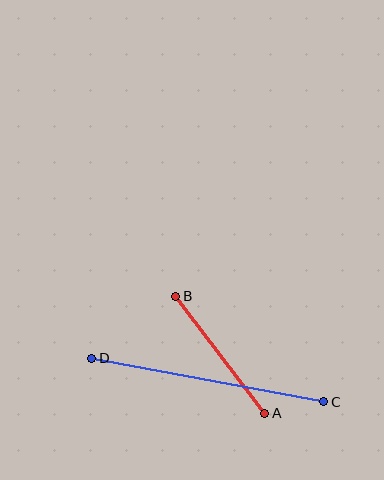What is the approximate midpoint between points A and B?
The midpoint is at approximately (220, 355) pixels.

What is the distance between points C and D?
The distance is approximately 236 pixels.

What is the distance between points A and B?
The distance is approximately 147 pixels.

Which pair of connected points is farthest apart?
Points C and D are farthest apart.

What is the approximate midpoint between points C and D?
The midpoint is at approximately (208, 380) pixels.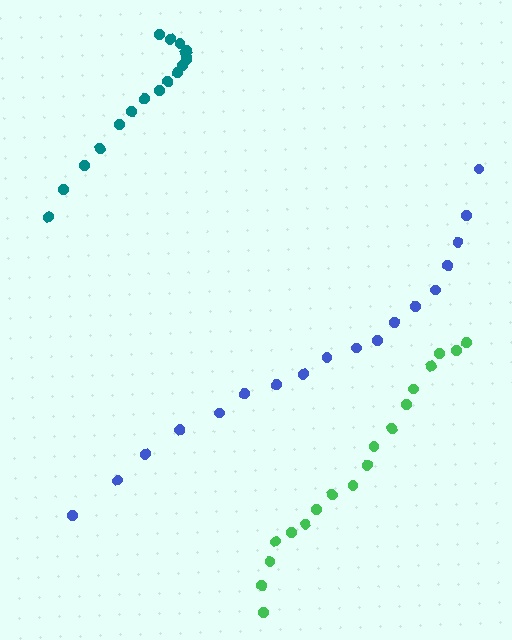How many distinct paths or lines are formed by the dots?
There are 3 distinct paths.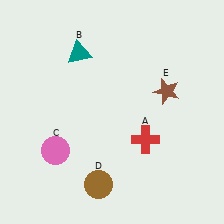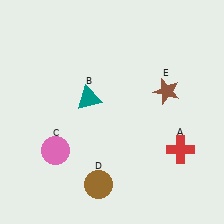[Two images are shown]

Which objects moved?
The objects that moved are: the red cross (A), the teal triangle (B).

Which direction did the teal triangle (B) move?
The teal triangle (B) moved down.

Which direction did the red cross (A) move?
The red cross (A) moved right.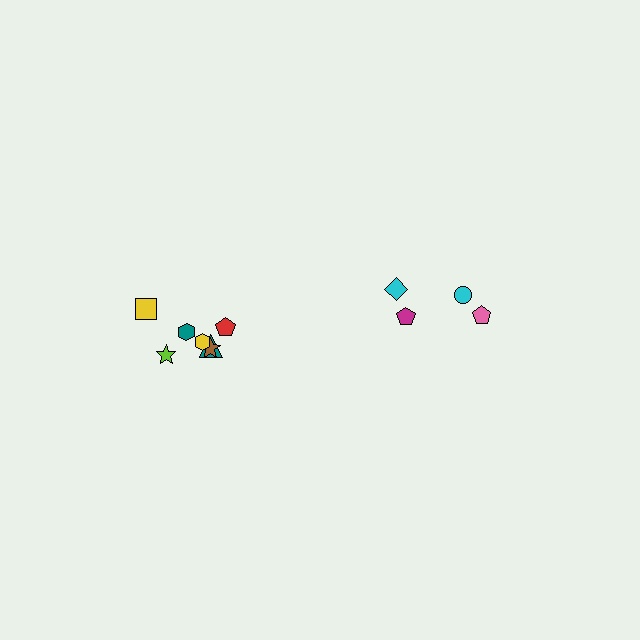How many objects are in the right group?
There are 4 objects.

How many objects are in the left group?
There are 7 objects.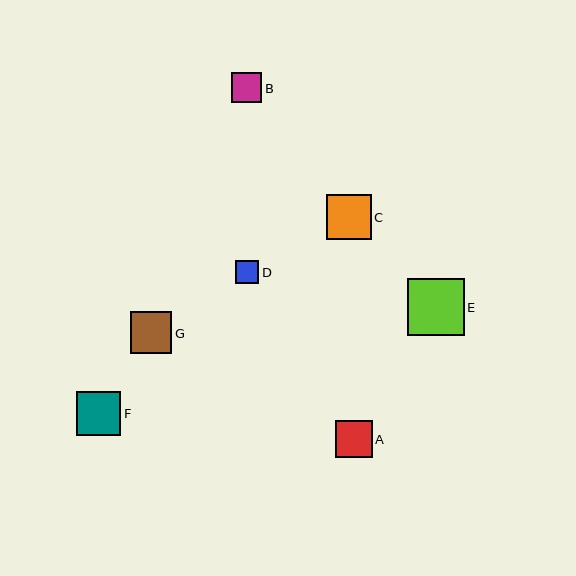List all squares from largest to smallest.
From largest to smallest: E, C, F, G, A, B, D.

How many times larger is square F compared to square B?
Square F is approximately 1.4 times the size of square B.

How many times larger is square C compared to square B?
Square C is approximately 1.5 times the size of square B.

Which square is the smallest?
Square D is the smallest with a size of approximately 23 pixels.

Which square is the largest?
Square E is the largest with a size of approximately 57 pixels.